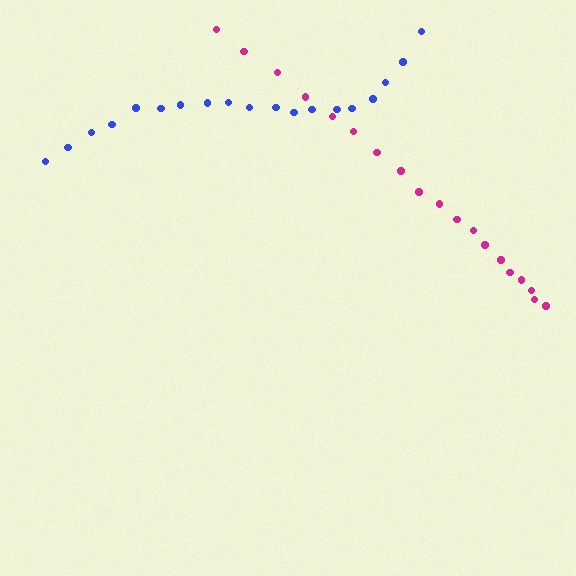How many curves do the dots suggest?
There are 2 distinct paths.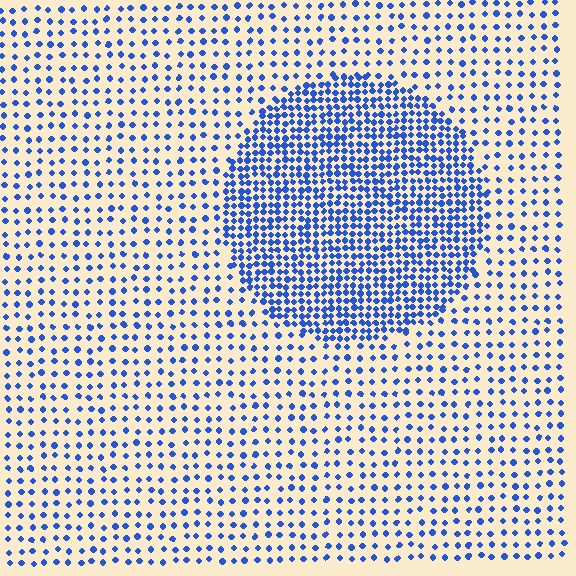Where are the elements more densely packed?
The elements are more densely packed inside the circle boundary.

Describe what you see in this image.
The image contains small blue elements arranged at two different densities. A circle-shaped region is visible where the elements are more densely packed than the surrounding area.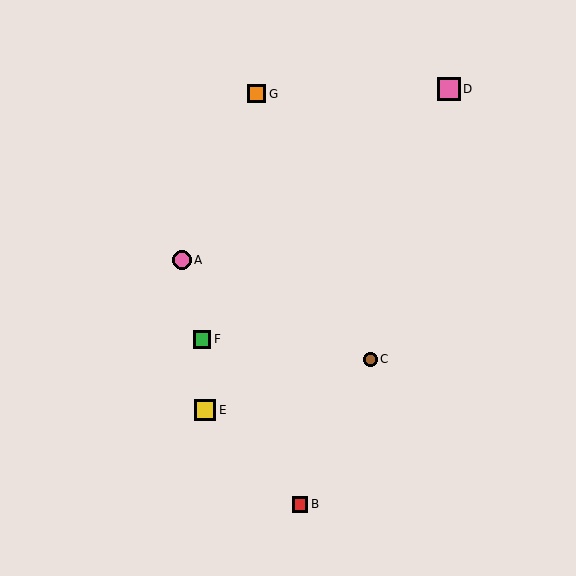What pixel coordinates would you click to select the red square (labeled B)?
Click at (300, 504) to select the red square B.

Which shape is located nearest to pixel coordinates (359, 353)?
The brown circle (labeled C) at (370, 359) is nearest to that location.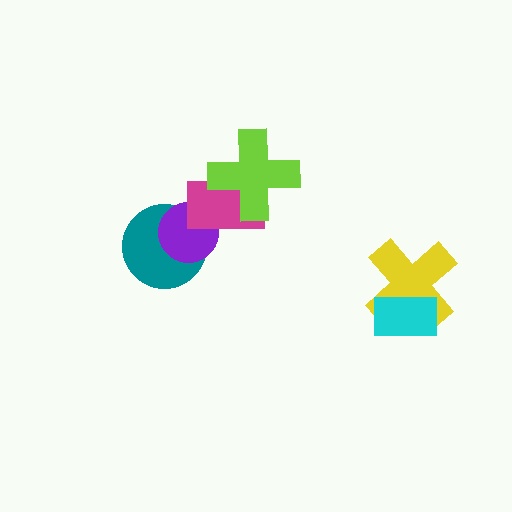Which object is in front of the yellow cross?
The cyan rectangle is in front of the yellow cross.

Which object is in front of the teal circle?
The purple circle is in front of the teal circle.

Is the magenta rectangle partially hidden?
Yes, it is partially covered by another shape.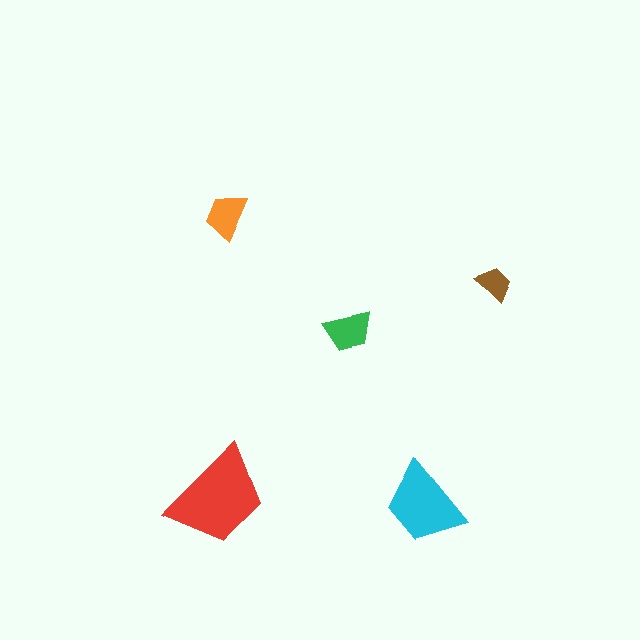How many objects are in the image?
There are 5 objects in the image.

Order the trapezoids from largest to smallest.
the red one, the cyan one, the green one, the orange one, the brown one.